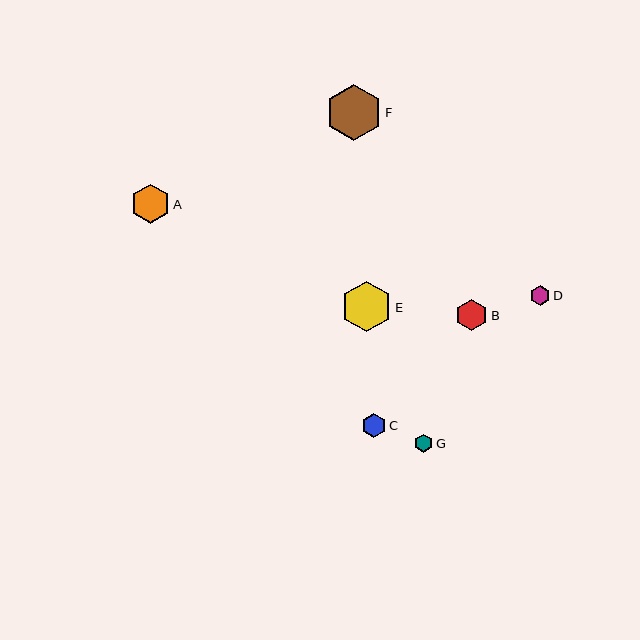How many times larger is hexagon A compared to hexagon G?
Hexagon A is approximately 2.1 times the size of hexagon G.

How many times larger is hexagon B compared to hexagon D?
Hexagon B is approximately 1.7 times the size of hexagon D.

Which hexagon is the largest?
Hexagon F is the largest with a size of approximately 57 pixels.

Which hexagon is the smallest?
Hexagon G is the smallest with a size of approximately 18 pixels.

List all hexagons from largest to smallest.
From largest to smallest: F, E, A, B, C, D, G.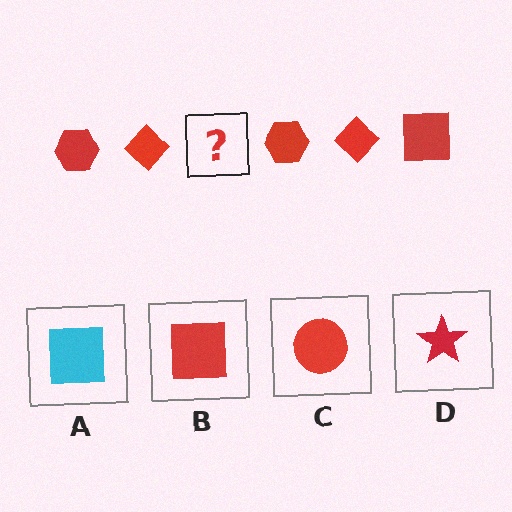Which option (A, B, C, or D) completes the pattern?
B.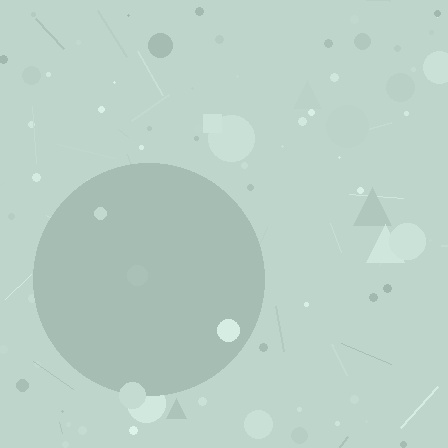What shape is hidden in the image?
A circle is hidden in the image.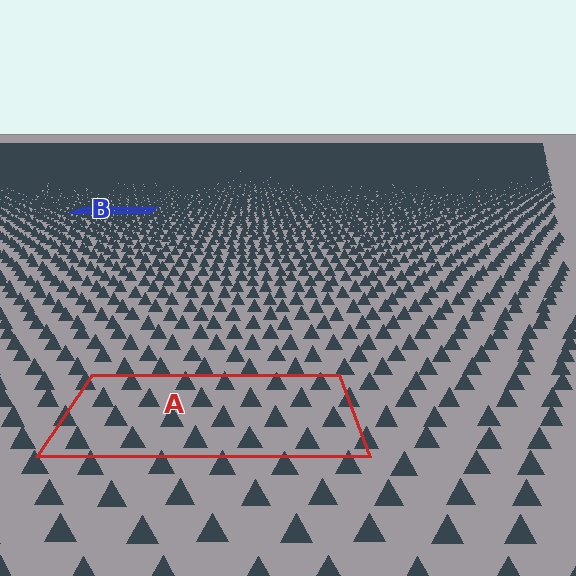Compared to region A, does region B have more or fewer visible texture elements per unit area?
Region B has more texture elements per unit area — they are packed more densely because it is farther away.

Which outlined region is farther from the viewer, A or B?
Region B is farther from the viewer — the texture elements inside it appear smaller and more densely packed.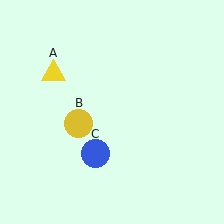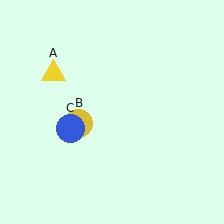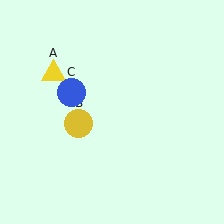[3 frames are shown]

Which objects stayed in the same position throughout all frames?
Yellow triangle (object A) and yellow circle (object B) remained stationary.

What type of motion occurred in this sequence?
The blue circle (object C) rotated clockwise around the center of the scene.